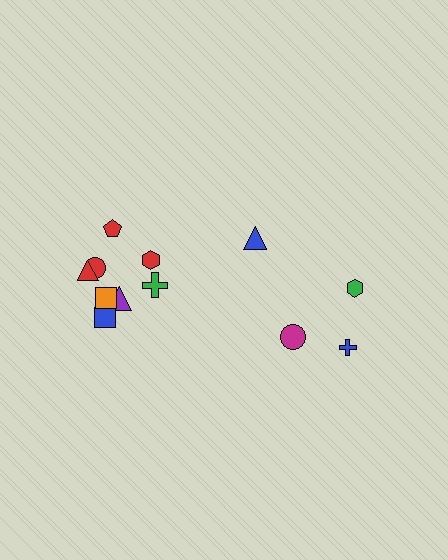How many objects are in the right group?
There are 4 objects.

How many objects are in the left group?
There are 8 objects.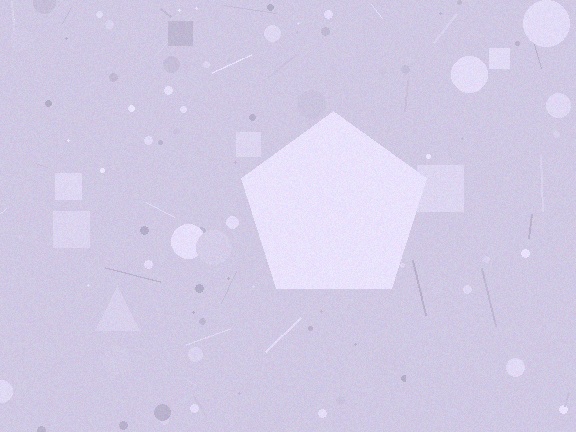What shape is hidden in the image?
A pentagon is hidden in the image.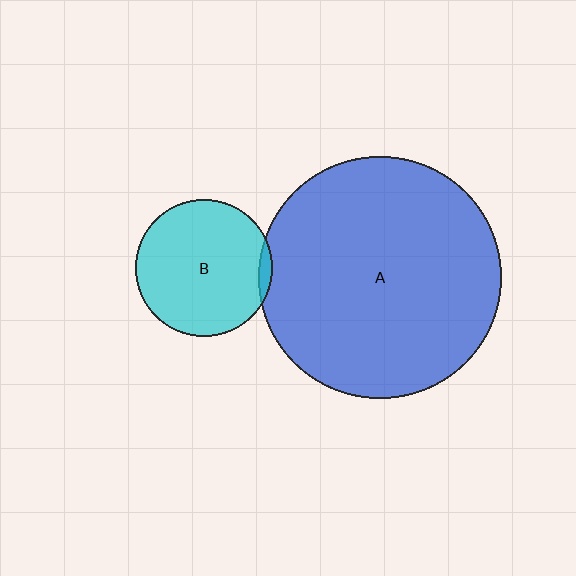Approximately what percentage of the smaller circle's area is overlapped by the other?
Approximately 5%.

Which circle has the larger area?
Circle A (blue).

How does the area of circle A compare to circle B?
Approximately 3.1 times.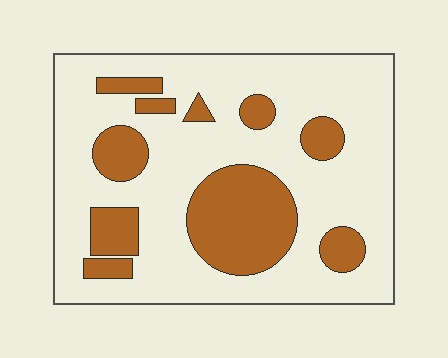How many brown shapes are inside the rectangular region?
10.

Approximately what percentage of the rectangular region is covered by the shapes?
Approximately 25%.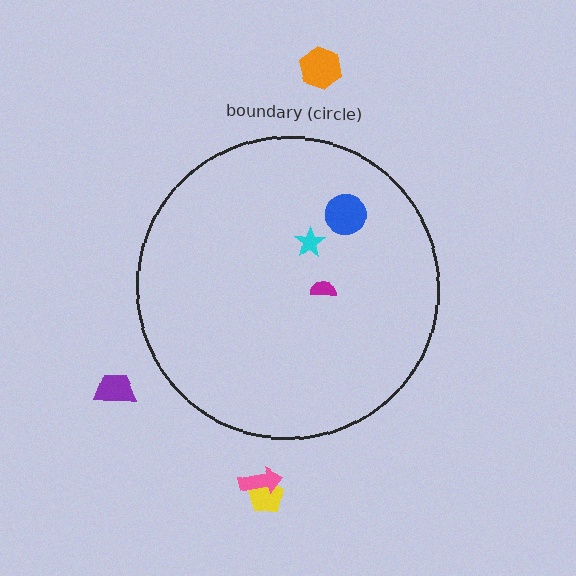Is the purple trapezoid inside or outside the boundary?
Outside.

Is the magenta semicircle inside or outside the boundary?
Inside.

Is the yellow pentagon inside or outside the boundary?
Outside.